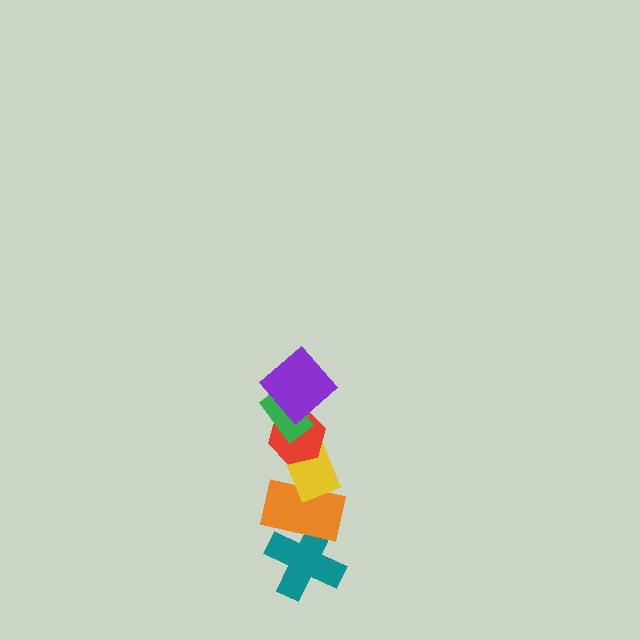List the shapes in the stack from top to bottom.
From top to bottom: the purple diamond, the green rectangle, the red hexagon, the yellow rectangle, the orange rectangle, the teal cross.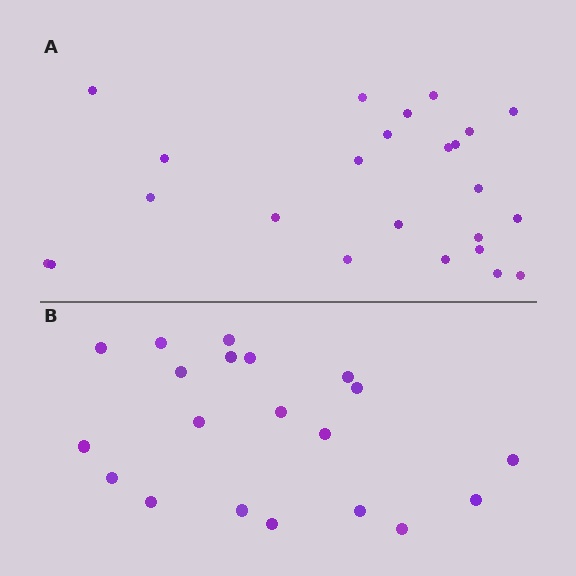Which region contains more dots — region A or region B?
Region A (the top region) has more dots.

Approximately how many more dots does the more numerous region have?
Region A has about 4 more dots than region B.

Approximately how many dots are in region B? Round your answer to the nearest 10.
About 20 dots.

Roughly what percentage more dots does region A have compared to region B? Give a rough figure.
About 20% more.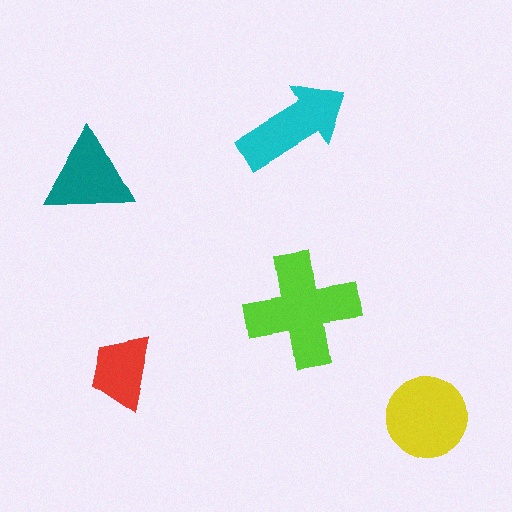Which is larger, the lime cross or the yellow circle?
The lime cross.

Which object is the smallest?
The red trapezoid.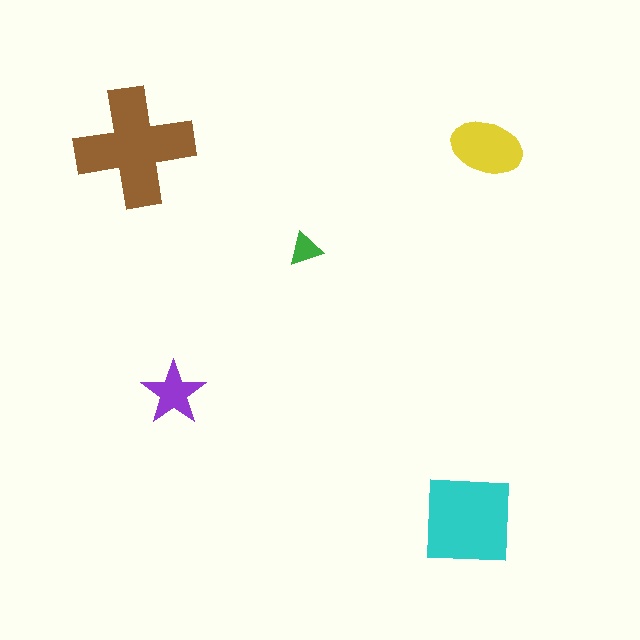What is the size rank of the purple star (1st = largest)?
4th.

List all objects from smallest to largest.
The green triangle, the purple star, the yellow ellipse, the cyan square, the brown cross.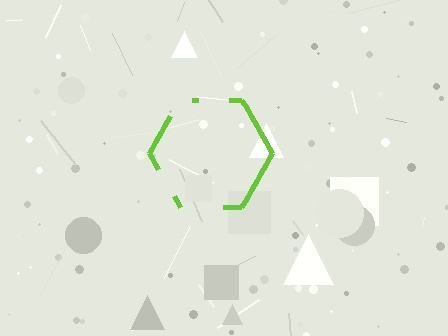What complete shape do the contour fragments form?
The contour fragments form a hexagon.